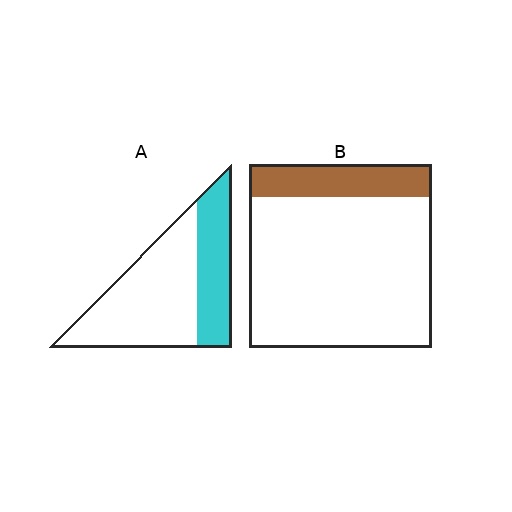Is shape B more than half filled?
No.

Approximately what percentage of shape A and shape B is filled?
A is approximately 35% and B is approximately 20%.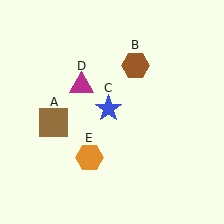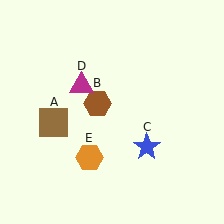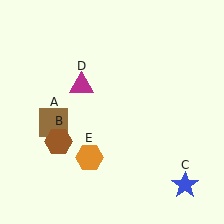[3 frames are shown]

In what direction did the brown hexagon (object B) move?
The brown hexagon (object B) moved down and to the left.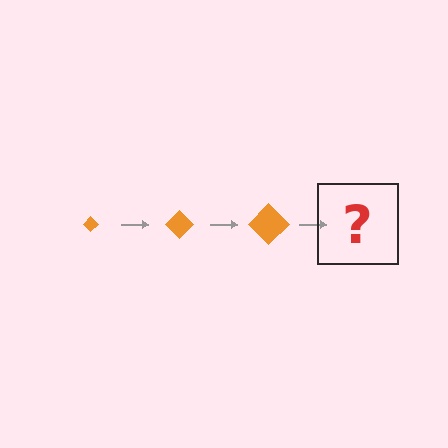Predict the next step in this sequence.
The next step is an orange diamond, larger than the previous one.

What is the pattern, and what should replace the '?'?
The pattern is that the diamond gets progressively larger each step. The '?' should be an orange diamond, larger than the previous one.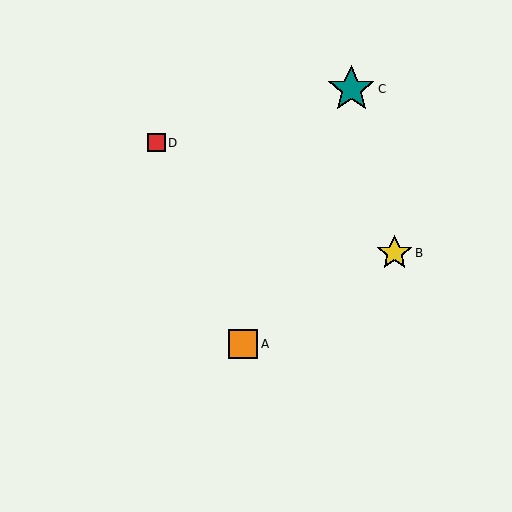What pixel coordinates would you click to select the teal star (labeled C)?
Click at (351, 89) to select the teal star C.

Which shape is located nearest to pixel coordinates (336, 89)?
The teal star (labeled C) at (351, 89) is nearest to that location.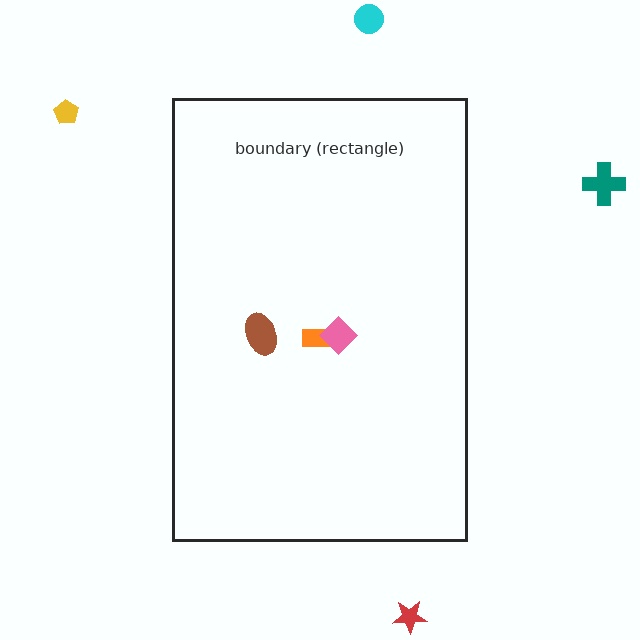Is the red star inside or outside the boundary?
Outside.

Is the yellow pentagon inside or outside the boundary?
Outside.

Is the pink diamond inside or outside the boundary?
Inside.